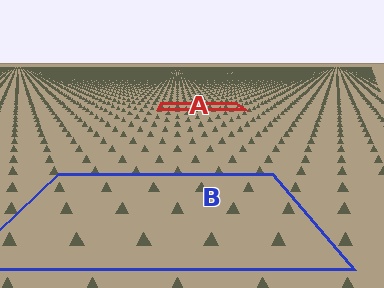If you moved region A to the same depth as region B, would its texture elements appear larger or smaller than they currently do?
They would appear larger. At a closer depth, the same texture elements are projected at a bigger on-screen size.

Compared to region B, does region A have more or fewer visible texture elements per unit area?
Region A has more texture elements per unit area — they are packed more densely because it is farther away.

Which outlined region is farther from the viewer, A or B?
Region A is farther from the viewer — the texture elements inside it appear smaller and more densely packed.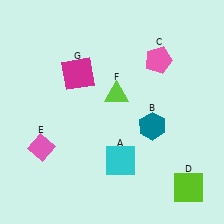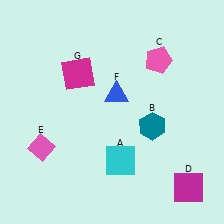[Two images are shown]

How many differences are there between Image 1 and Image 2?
There are 2 differences between the two images.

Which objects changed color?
D changed from lime to magenta. F changed from lime to blue.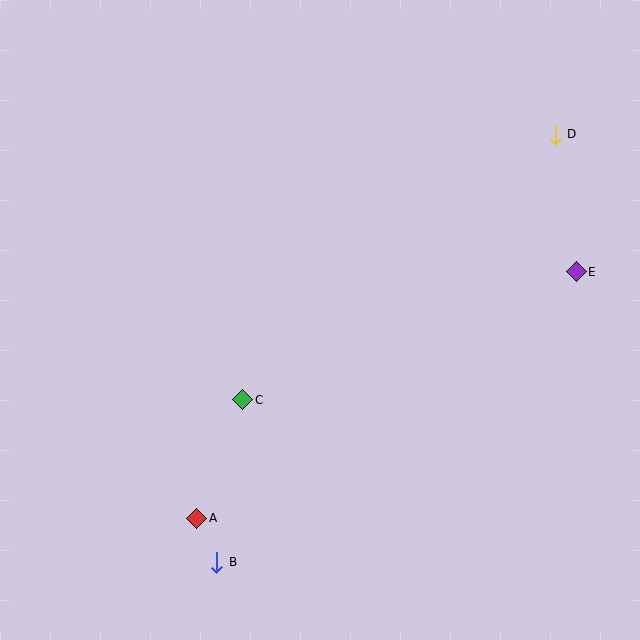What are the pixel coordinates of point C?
Point C is at (243, 400).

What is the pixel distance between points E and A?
The distance between E and A is 453 pixels.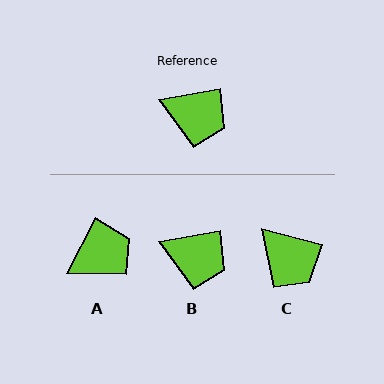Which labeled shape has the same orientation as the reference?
B.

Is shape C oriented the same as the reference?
No, it is off by about 24 degrees.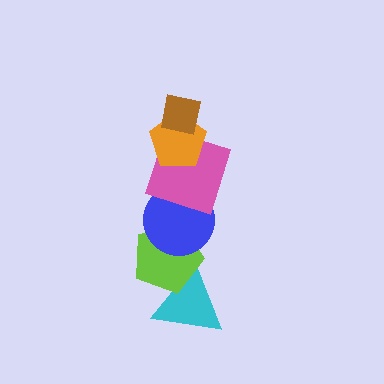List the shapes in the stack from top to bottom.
From top to bottom: the brown square, the orange pentagon, the pink square, the blue circle, the lime pentagon, the cyan triangle.